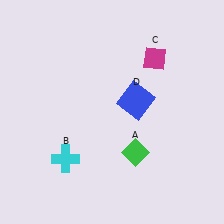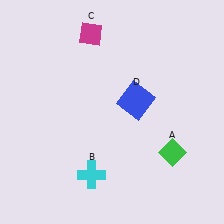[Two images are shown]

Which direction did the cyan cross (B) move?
The cyan cross (B) moved right.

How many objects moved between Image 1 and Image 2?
3 objects moved between the two images.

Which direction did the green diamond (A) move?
The green diamond (A) moved right.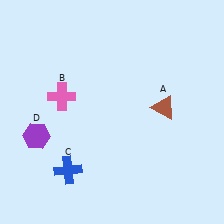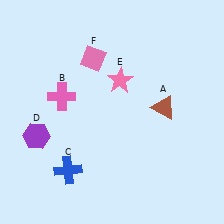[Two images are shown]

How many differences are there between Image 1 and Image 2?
There are 2 differences between the two images.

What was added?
A pink star (E), a pink diamond (F) were added in Image 2.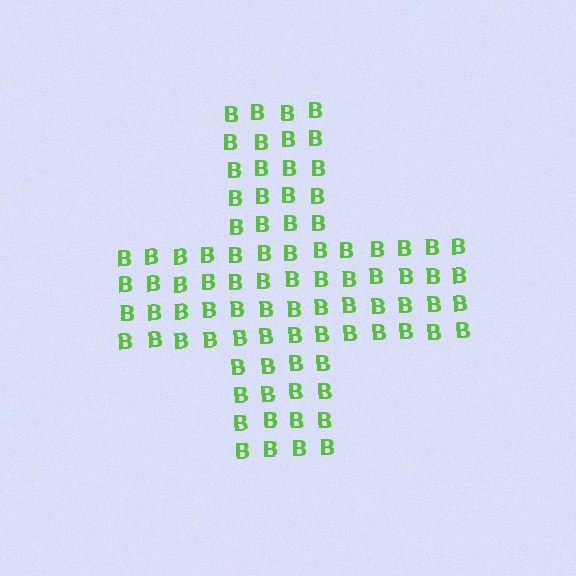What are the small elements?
The small elements are letter B's.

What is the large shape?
The large shape is a cross.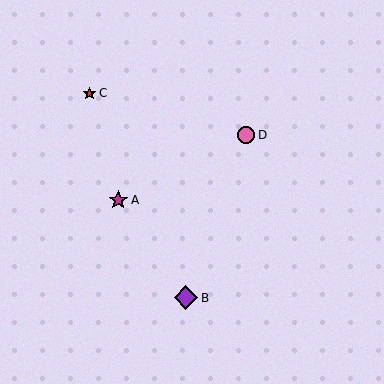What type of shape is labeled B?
Shape B is a purple diamond.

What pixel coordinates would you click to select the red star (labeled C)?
Click at (89, 93) to select the red star C.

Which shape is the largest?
The purple diamond (labeled B) is the largest.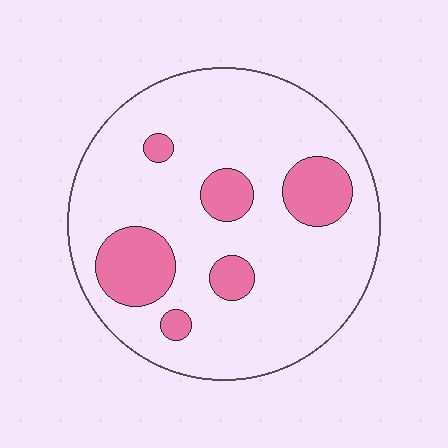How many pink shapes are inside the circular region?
6.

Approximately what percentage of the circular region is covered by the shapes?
Approximately 20%.